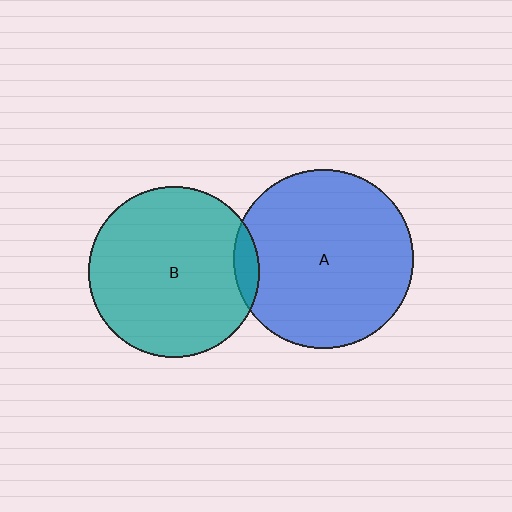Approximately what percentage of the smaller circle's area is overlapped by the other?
Approximately 5%.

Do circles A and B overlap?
Yes.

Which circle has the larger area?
Circle A (blue).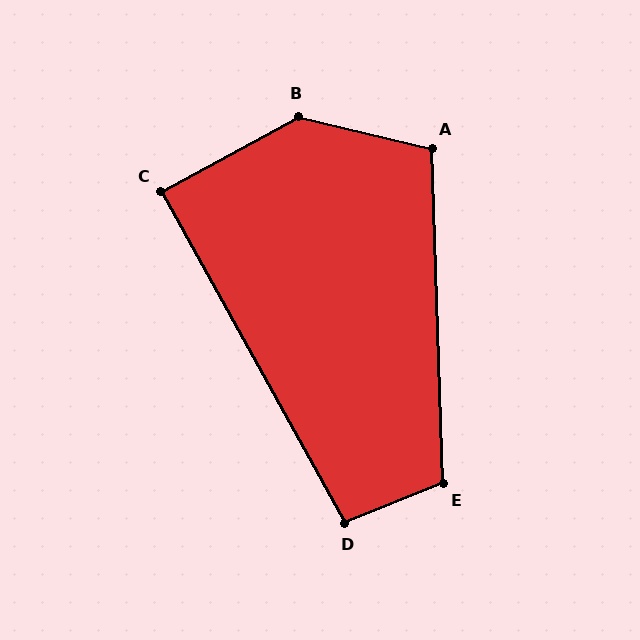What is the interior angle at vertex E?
Approximately 110 degrees (obtuse).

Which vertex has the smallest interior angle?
C, at approximately 90 degrees.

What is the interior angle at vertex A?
Approximately 106 degrees (obtuse).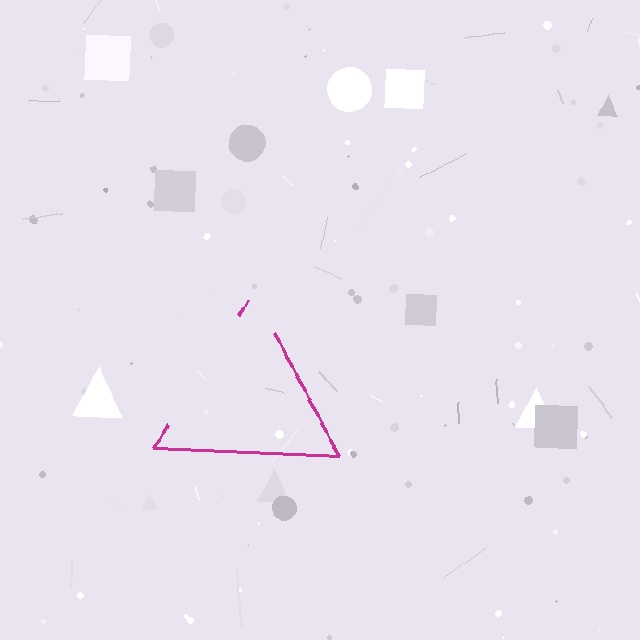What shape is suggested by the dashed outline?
The dashed outline suggests a triangle.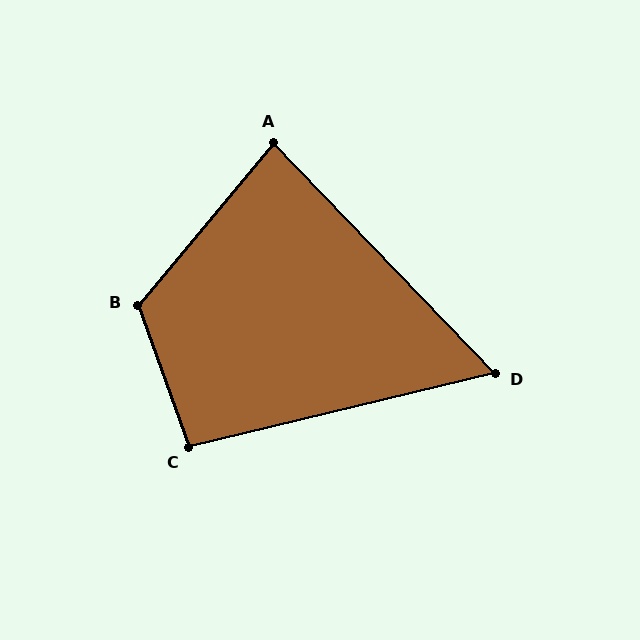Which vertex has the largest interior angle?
B, at approximately 120 degrees.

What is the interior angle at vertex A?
Approximately 84 degrees (acute).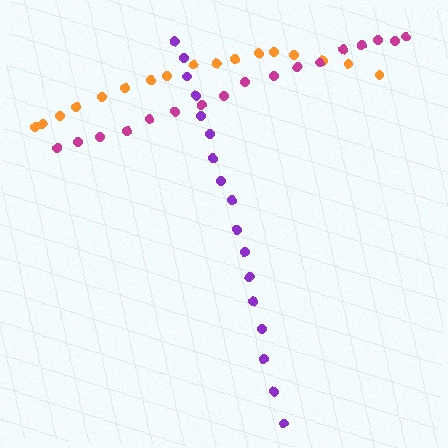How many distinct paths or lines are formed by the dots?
There are 3 distinct paths.